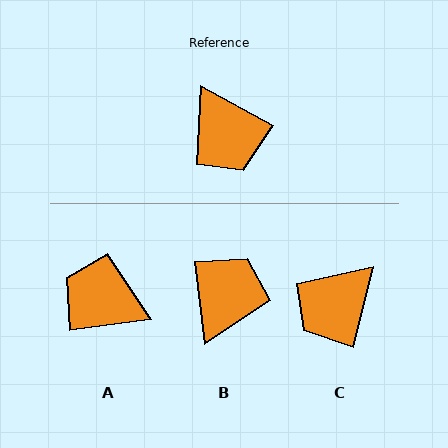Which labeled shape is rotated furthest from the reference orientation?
A, about 143 degrees away.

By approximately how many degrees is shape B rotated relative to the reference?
Approximately 127 degrees counter-clockwise.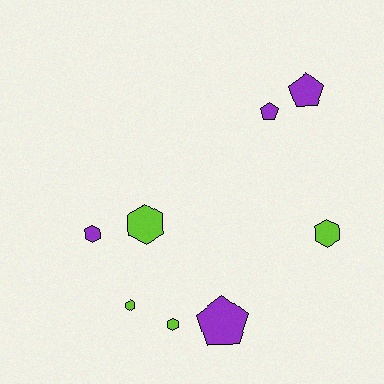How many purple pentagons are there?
There are 3 purple pentagons.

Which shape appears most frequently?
Hexagon, with 5 objects.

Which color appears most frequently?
Purple, with 4 objects.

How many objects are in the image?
There are 8 objects.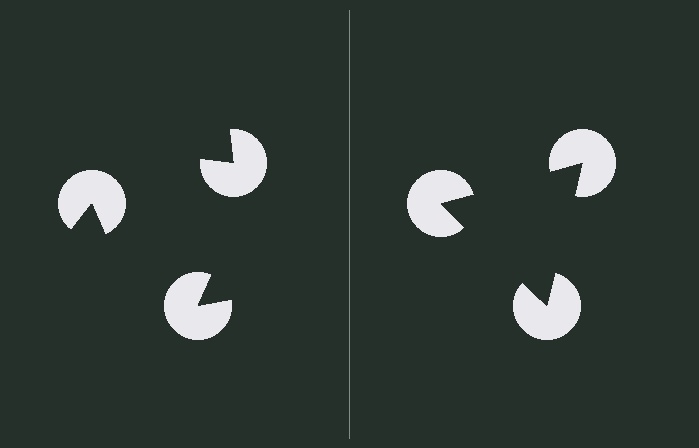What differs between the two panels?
The pac-man discs are positioned identically on both sides; only the wedge orientations differ. On the right they align to a triangle; on the left they are misaligned.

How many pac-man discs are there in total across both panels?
6 — 3 on each side.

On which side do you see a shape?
An illusory triangle appears on the right side. On the left side the wedge cuts are rotated, so no coherent shape forms.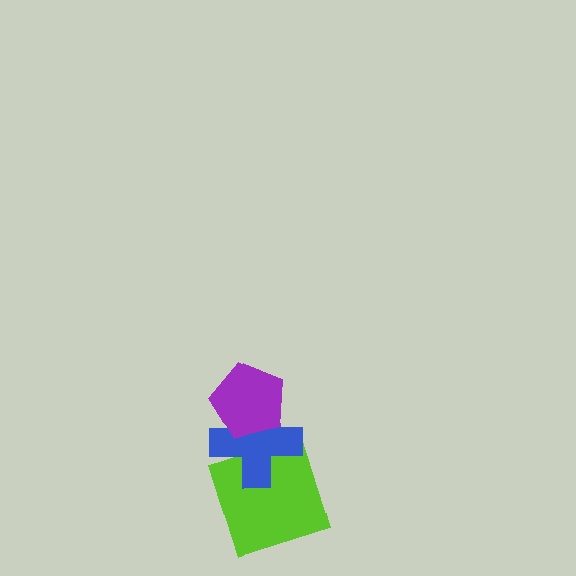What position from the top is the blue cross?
The blue cross is 2nd from the top.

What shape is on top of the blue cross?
The purple pentagon is on top of the blue cross.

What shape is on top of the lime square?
The blue cross is on top of the lime square.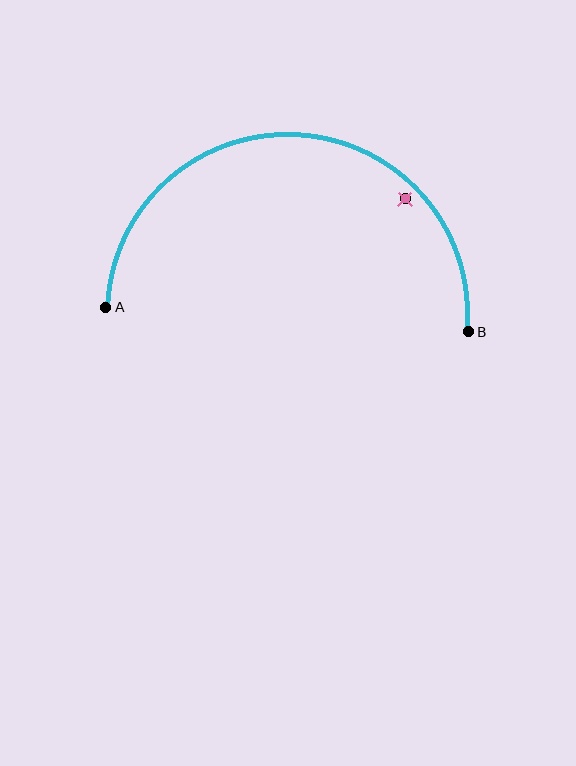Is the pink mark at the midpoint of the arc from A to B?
No — the pink mark does not lie on the arc at all. It sits slightly inside the curve.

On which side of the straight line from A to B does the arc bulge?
The arc bulges above the straight line connecting A and B.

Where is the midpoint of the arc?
The arc midpoint is the point on the curve farthest from the straight line joining A and B. It sits above that line.